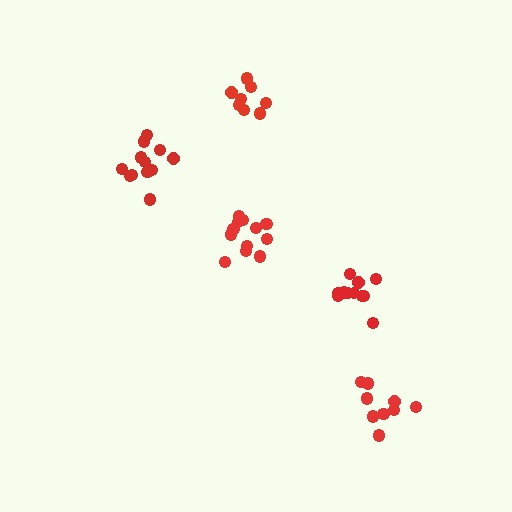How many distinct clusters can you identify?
There are 5 distinct clusters.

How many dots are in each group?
Group 1: 11 dots, Group 2: 12 dots, Group 3: 8 dots, Group 4: 9 dots, Group 5: 12 dots (52 total).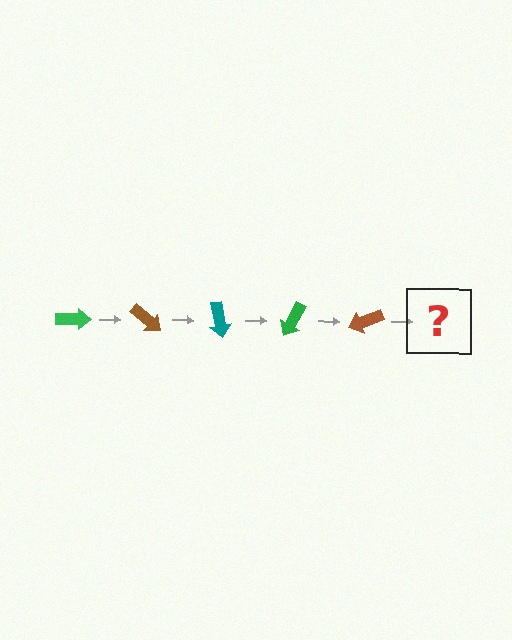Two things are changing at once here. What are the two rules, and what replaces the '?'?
The two rules are that it rotates 40 degrees each step and the color cycles through green, brown, and teal. The '?' should be a teal arrow, rotated 200 degrees from the start.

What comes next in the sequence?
The next element should be a teal arrow, rotated 200 degrees from the start.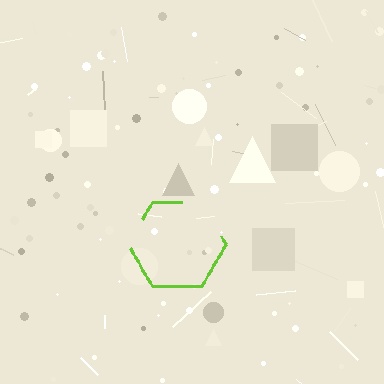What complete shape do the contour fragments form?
The contour fragments form a hexagon.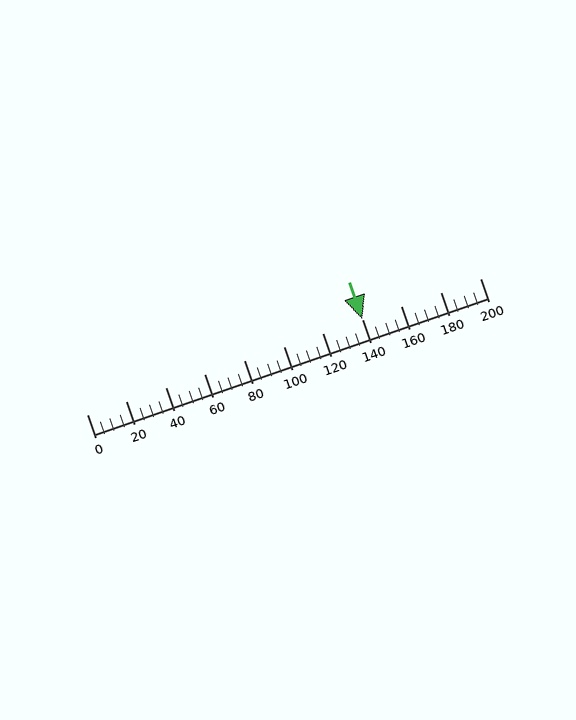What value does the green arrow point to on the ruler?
The green arrow points to approximately 140.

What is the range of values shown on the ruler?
The ruler shows values from 0 to 200.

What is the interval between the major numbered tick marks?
The major tick marks are spaced 20 units apart.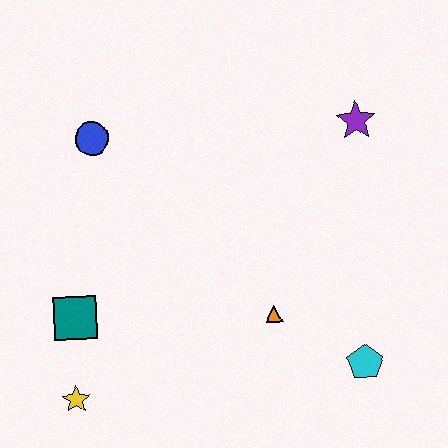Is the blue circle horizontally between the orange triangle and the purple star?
No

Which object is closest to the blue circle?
The teal square is closest to the blue circle.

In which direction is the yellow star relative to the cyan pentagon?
The yellow star is to the left of the cyan pentagon.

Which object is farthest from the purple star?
The yellow star is farthest from the purple star.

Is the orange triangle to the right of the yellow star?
Yes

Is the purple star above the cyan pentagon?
Yes